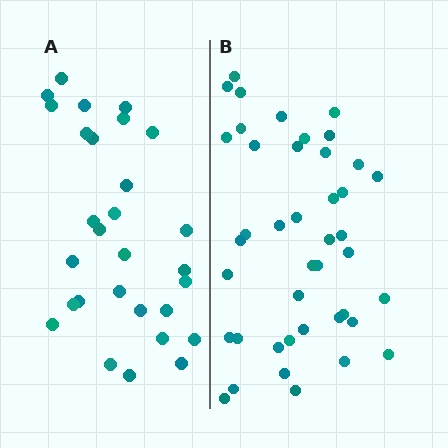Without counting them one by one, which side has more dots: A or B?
Region B (the right region) has more dots.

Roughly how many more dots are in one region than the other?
Region B has approximately 15 more dots than region A.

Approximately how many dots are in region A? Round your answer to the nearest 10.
About 30 dots. (The exact count is 29, which rounds to 30.)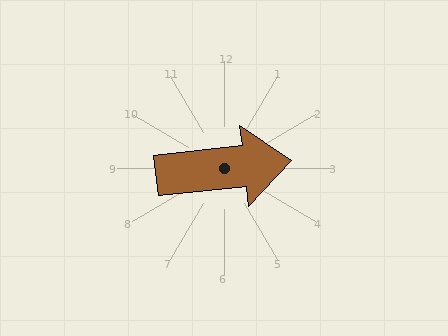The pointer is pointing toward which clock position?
Roughly 3 o'clock.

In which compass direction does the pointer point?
East.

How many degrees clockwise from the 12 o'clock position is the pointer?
Approximately 84 degrees.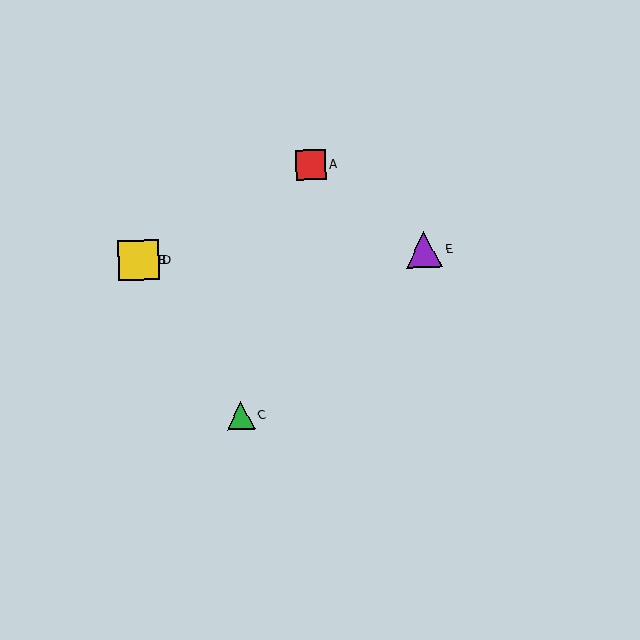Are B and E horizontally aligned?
Yes, both are at y≈260.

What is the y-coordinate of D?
Object D is at y≈260.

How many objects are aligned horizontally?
3 objects (B, D, E) are aligned horizontally.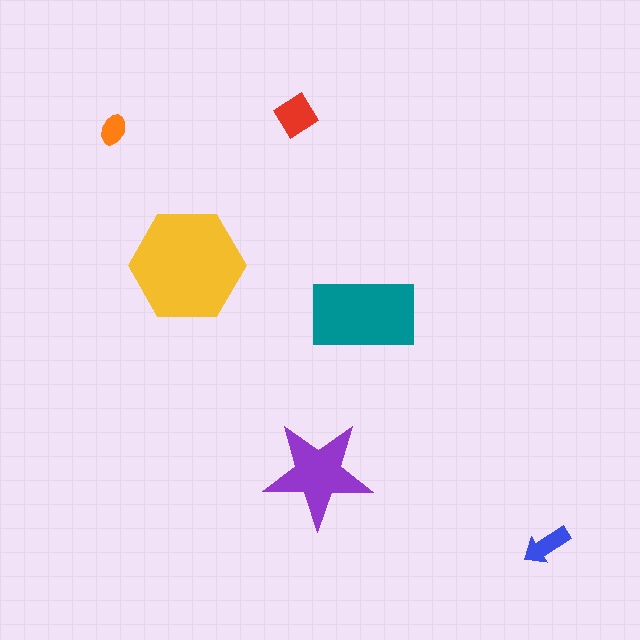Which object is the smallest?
The orange ellipse.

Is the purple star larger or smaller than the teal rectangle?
Smaller.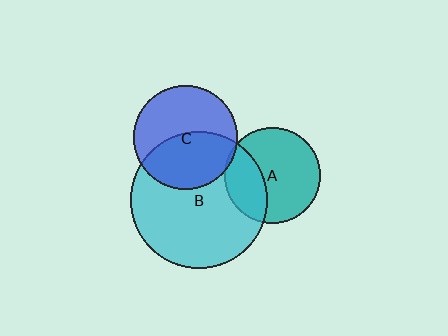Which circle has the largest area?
Circle B (cyan).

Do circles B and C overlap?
Yes.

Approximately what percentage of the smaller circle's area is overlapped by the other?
Approximately 45%.